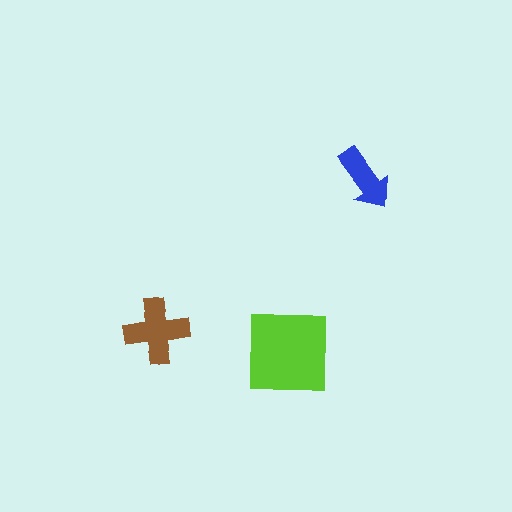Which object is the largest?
The lime square.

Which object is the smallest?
The blue arrow.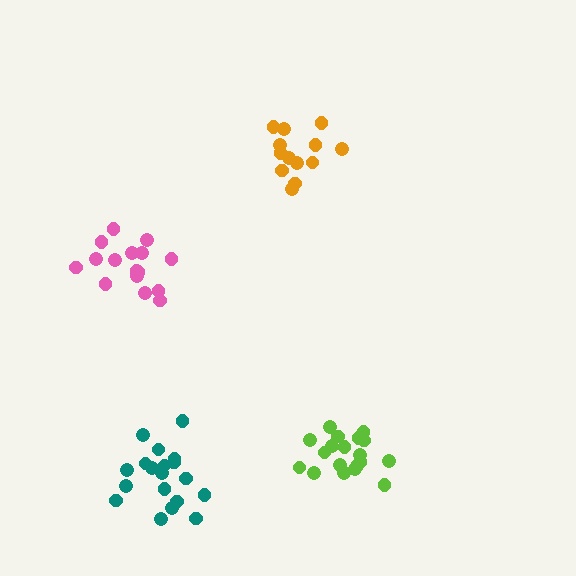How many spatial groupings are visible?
There are 4 spatial groupings.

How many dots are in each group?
Group 1: 13 dots, Group 2: 19 dots, Group 3: 19 dots, Group 4: 16 dots (67 total).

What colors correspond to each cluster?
The clusters are colored: orange, teal, lime, pink.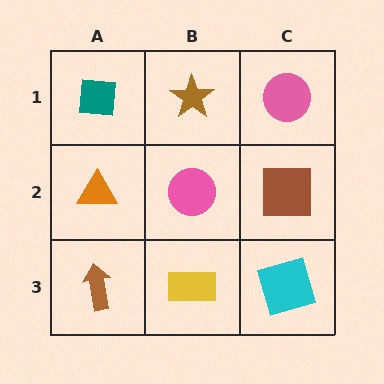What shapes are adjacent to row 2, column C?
A pink circle (row 1, column C), a cyan square (row 3, column C), a pink circle (row 2, column B).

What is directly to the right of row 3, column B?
A cyan square.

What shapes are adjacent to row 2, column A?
A teal square (row 1, column A), a brown arrow (row 3, column A), a pink circle (row 2, column B).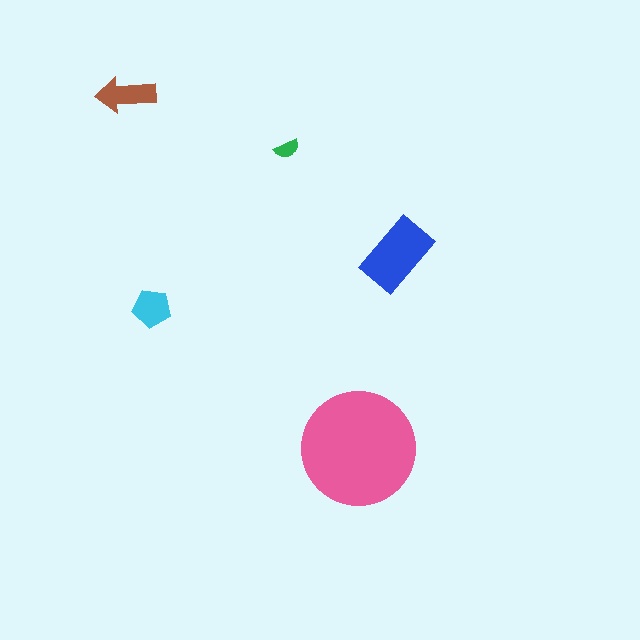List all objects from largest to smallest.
The pink circle, the blue rectangle, the brown arrow, the cyan pentagon, the green semicircle.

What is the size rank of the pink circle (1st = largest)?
1st.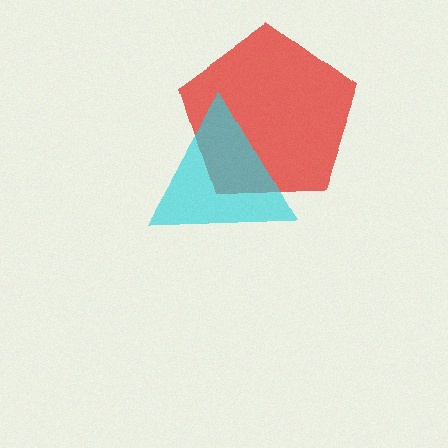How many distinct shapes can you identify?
There are 2 distinct shapes: a red pentagon, a cyan triangle.